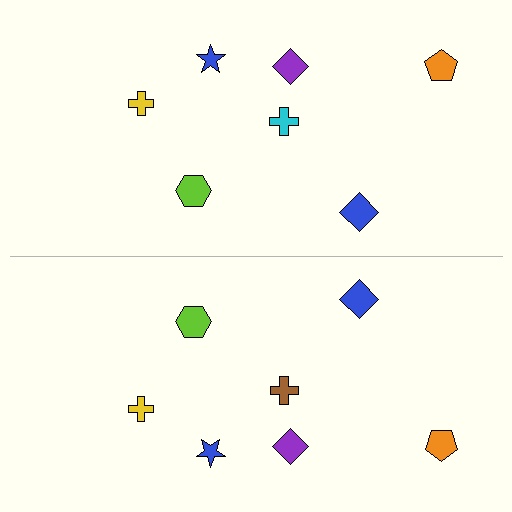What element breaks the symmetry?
The brown cross on the bottom side breaks the symmetry — its mirror counterpart is cyan.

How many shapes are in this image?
There are 14 shapes in this image.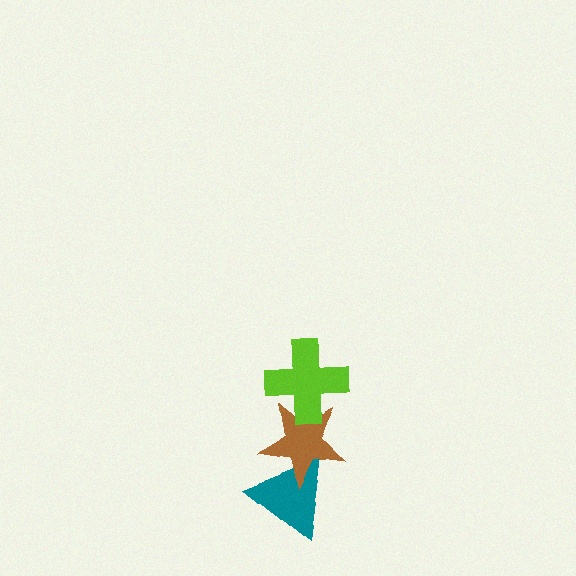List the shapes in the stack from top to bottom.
From top to bottom: the lime cross, the brown star, the teal triangle.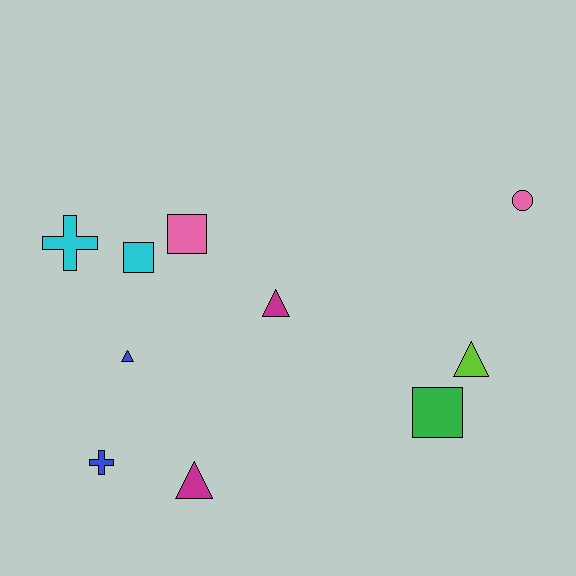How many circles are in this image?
There is 1 circle.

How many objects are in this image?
There are 10 objects.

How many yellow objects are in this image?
There are no yellow objects.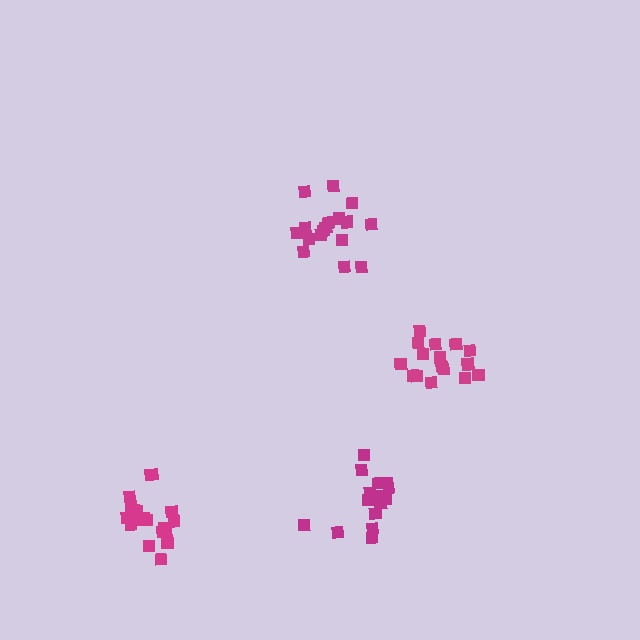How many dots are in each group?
Group 1: 18 dots, Group 2: 15 dots, Group 3: 19 dots, Group 4: 17 dots (69 total).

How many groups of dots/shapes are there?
There are 4 groups.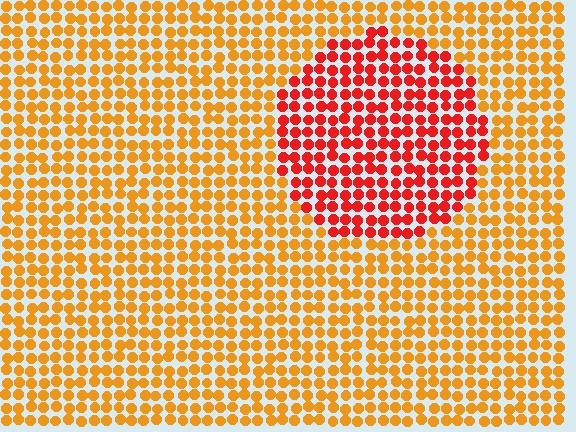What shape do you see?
I see a circle.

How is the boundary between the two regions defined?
The boundary is defined purely by a slight shift in hue (about 36 degrees). Spacing, size, and orientation are identical on both sides.